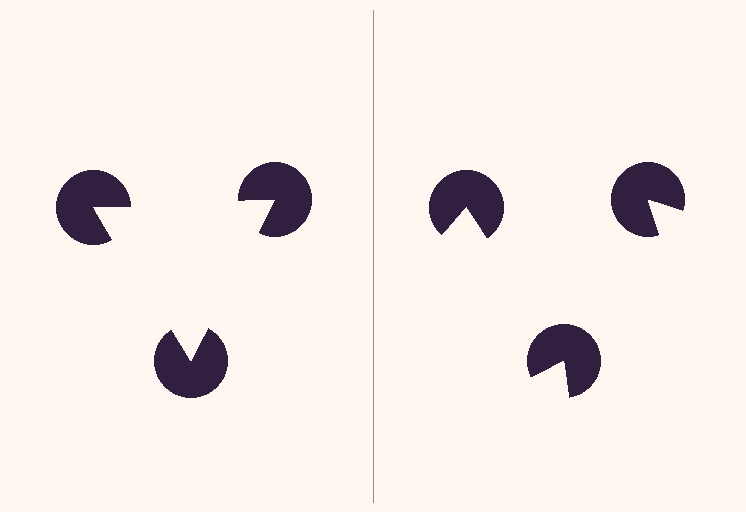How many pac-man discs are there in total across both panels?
6 — 3 on each side.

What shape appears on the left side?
An illusory triangle.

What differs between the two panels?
The pac-man discs are positioned identically on both sides; only the wedge orientations differ. On the left they align to a triangle; on the right they are misaligned.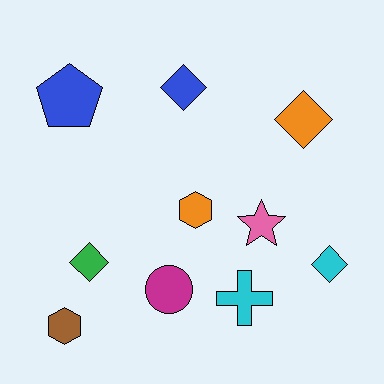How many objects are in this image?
There are 10 objects.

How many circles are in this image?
There is 1 circle.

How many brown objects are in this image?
There is 1 brown object.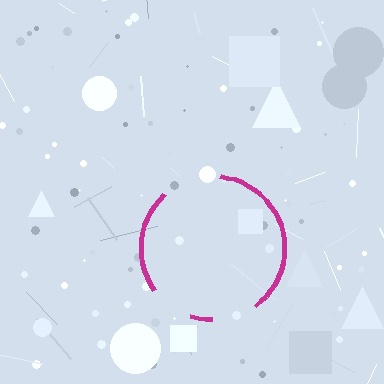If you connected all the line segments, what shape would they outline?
They would outline a circle.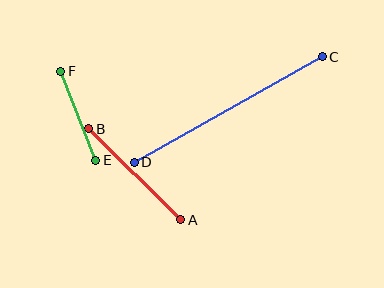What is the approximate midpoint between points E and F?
The midpoint is at approximately (78, 116) pixels.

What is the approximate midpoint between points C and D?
The midpoint is at approximately (228, 109) pixels.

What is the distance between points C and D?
The distance is approximately 216 pixels.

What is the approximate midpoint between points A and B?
The midpoint is at approximately (135, 174) pixels.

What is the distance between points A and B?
The distance is approximately 130 pixels.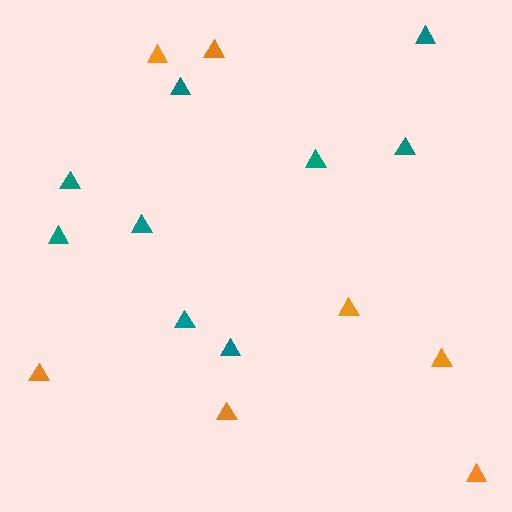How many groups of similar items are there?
There are 2 groups: one group of teal triangles (9) and one group of orange triangles (7).